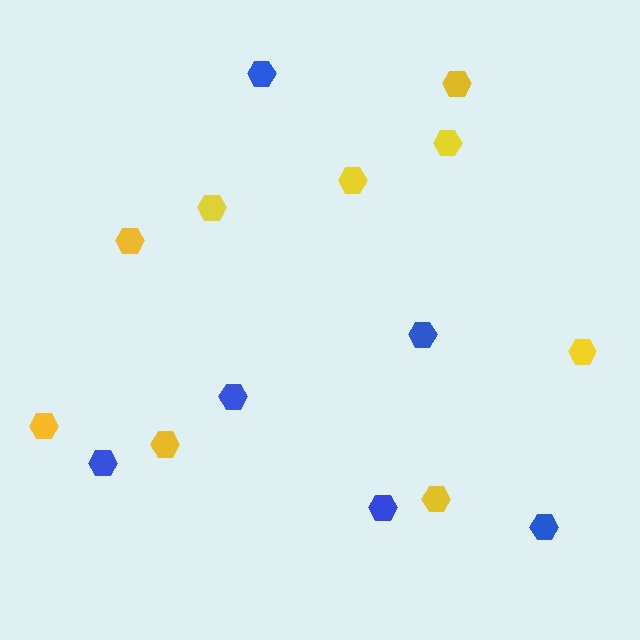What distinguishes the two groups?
There are 2 groups: one group of yellow hexagons (9) and one group of blue hexagons (6).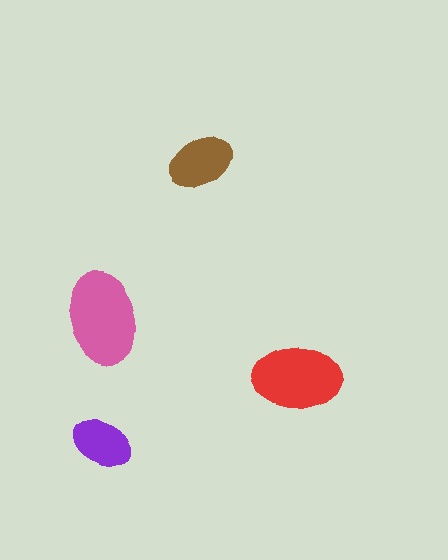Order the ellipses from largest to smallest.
the pink one, the red one, the brown one, the purple one.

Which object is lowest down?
The purple ellipse is bottommost.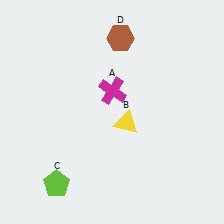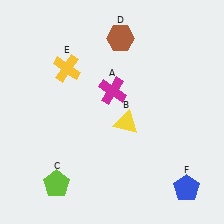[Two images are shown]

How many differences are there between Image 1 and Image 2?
There are 2 differences between the two images.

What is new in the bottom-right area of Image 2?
A blue pentagon (F) was added in the bottom-right area of Image 2.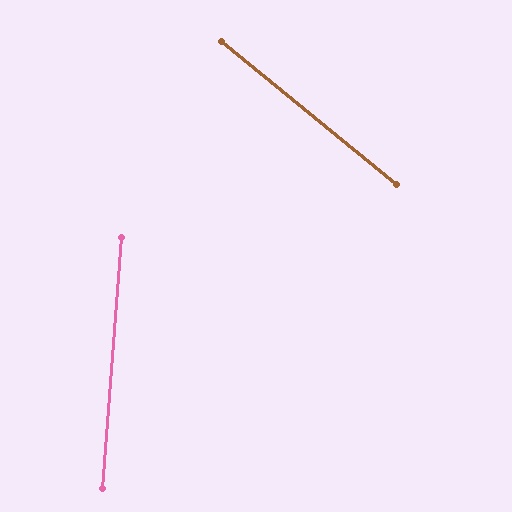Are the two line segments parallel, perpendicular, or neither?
Neither parallel nor perpendicular — they differ by about 55°.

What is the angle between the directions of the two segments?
Approximately 55 degrees.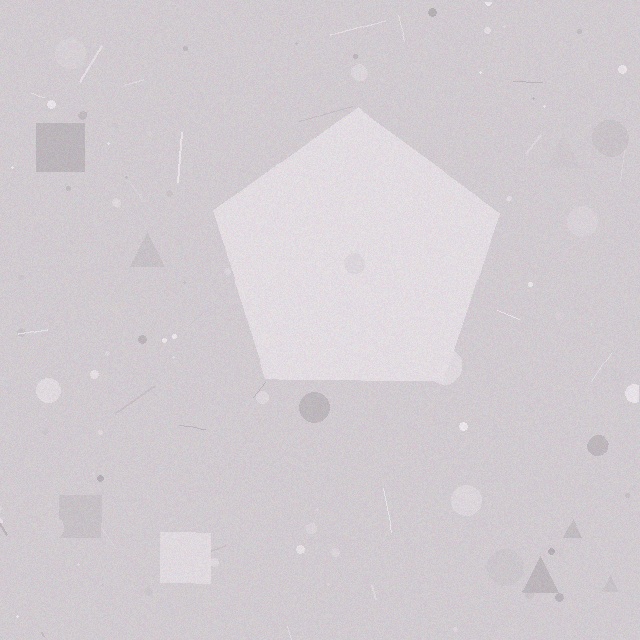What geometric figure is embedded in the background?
A pentagon is embedded in the background.